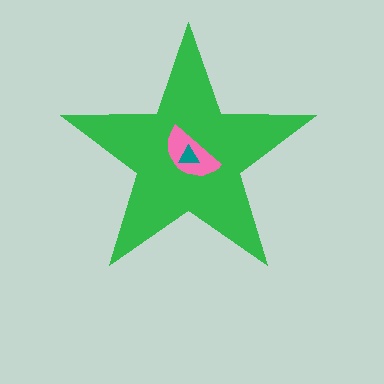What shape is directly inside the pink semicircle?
The teal triangle.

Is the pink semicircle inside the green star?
Yes.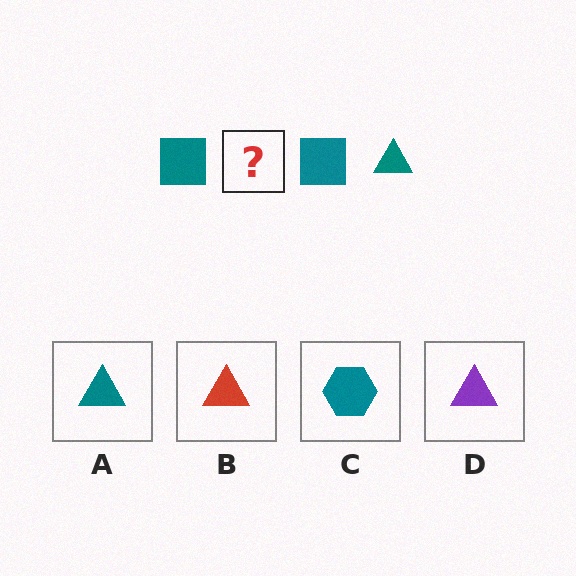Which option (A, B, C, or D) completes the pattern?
A.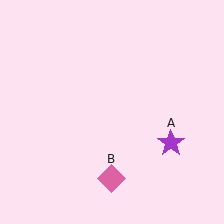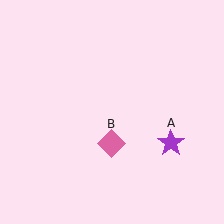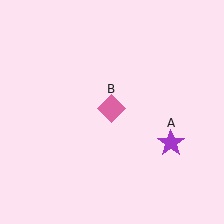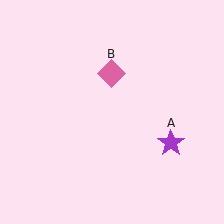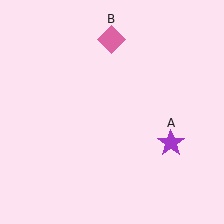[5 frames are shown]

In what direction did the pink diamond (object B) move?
The pink diamond (object B) moved up.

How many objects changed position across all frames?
1 object changed position: pink diamond (object B).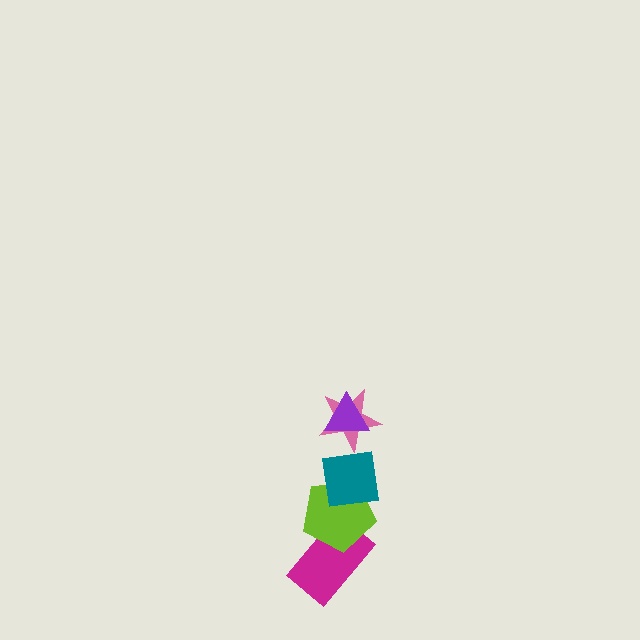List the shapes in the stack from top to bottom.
From top to bottom: the purple triangle, the pink star, the teal square, the lime pentagon, the magenta rectangle.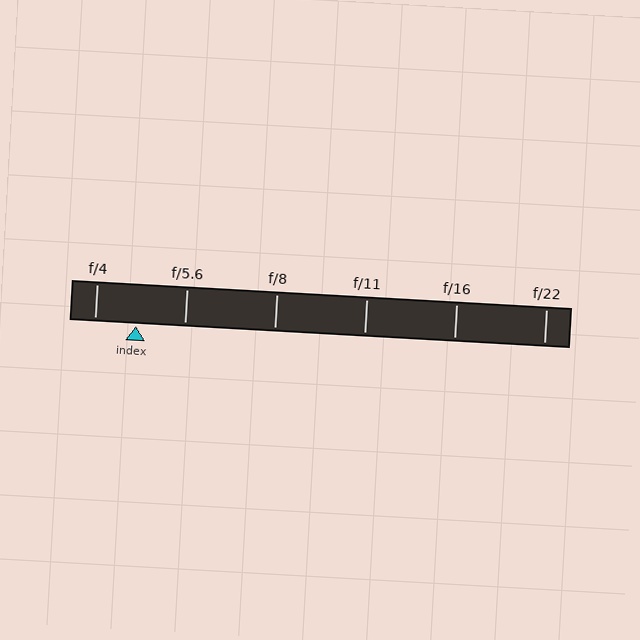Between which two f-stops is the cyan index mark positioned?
The index mark is between f/4 and f/5.6.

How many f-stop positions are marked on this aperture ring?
There are 6 f-stop positions marked.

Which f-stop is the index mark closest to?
The index mark is closest to f/4.